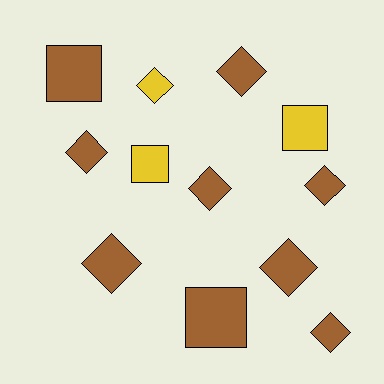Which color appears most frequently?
Brown, with 9 objects.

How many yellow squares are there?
There are 2 yellow squares.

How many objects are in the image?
There are 12 objects.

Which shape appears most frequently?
Diamond, with 8 objects.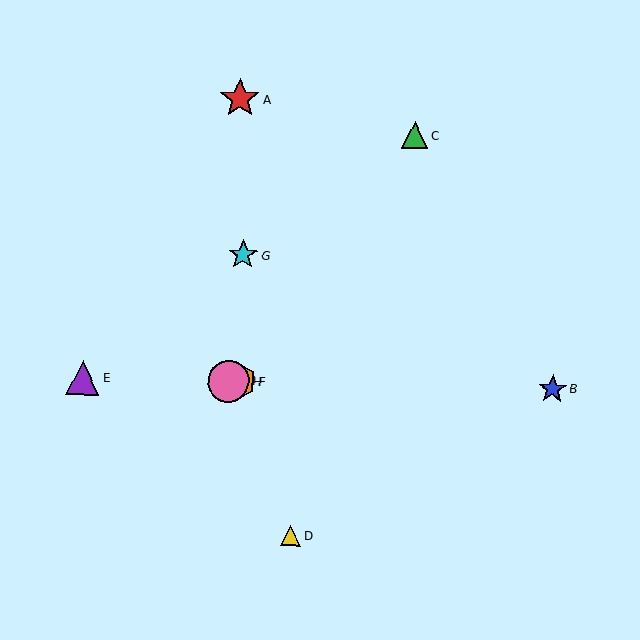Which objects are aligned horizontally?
Objects B, E, F, H are aligned horizontally.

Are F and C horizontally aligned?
No, F is at y≈382 and C is at y≈135.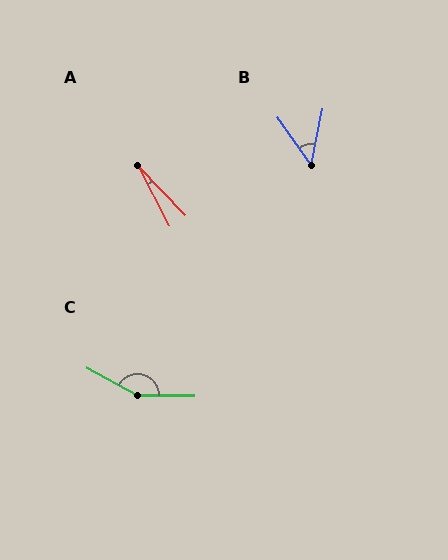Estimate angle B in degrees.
Approximately 47 degrees.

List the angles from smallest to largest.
A (16°), B (47°), C (152°).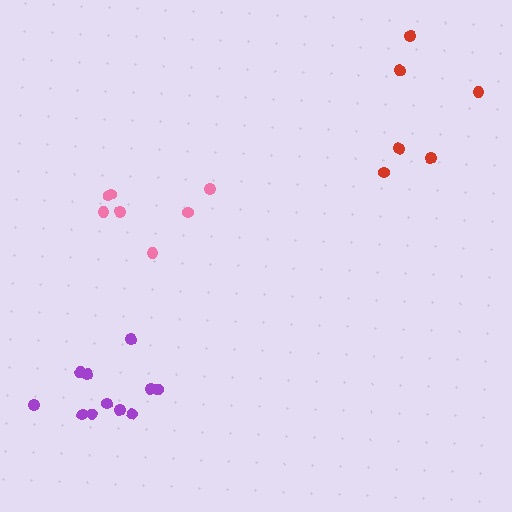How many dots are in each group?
Group 1: 7 dots, Group 2: 6 dots, Group 3: 11 dots (24 total).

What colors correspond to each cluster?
The clusters are colored: pink, red, purple.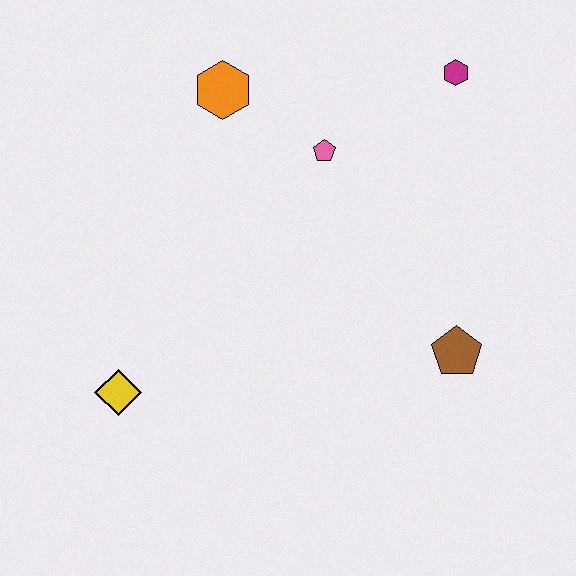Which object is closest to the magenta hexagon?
The pink pentagon is closest to the magenta hexagon.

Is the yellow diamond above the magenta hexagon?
No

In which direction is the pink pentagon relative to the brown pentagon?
The pink pentagon is above the brown pentagon.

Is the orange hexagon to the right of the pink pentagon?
No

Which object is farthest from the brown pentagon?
The orange hexagon is farthest from the brown pentagon.